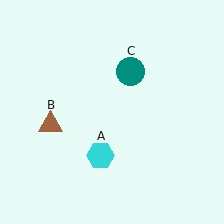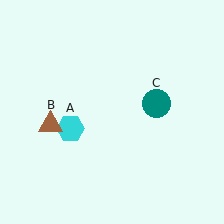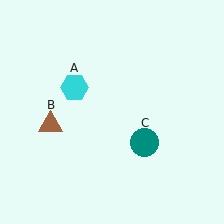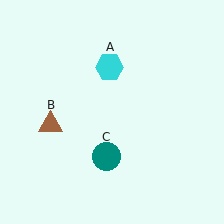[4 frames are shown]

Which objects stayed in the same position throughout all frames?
Brown triangle (object B) remained stationary.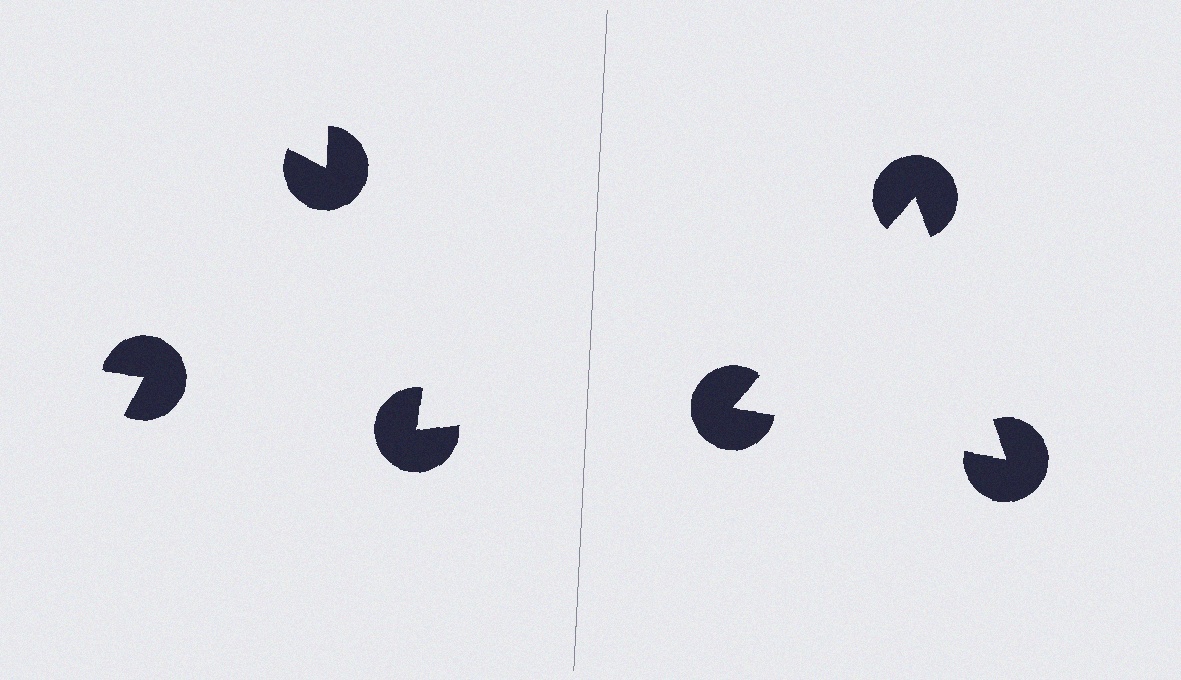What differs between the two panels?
The pac-man discs are positioned identically on both sides; only the wedge orientations differ. On the right they align to a triangle; on the left they are misaligned.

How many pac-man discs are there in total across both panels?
6 — 3 on each side.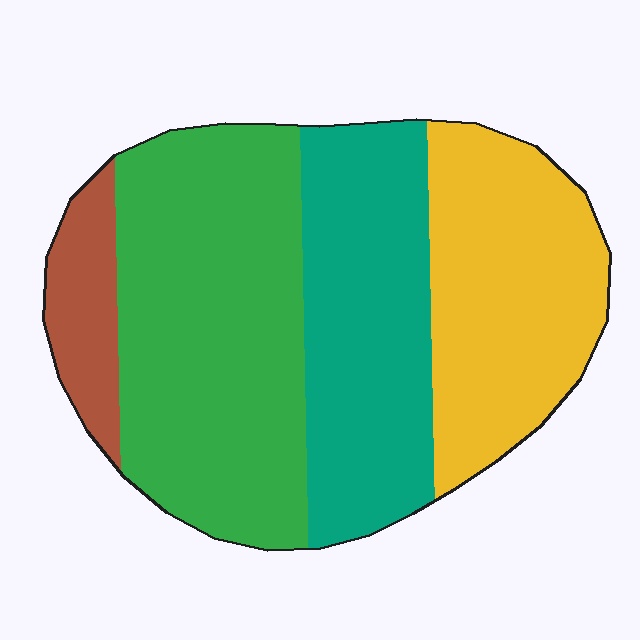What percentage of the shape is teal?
Teal covers 27% of the shape.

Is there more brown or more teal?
Teal.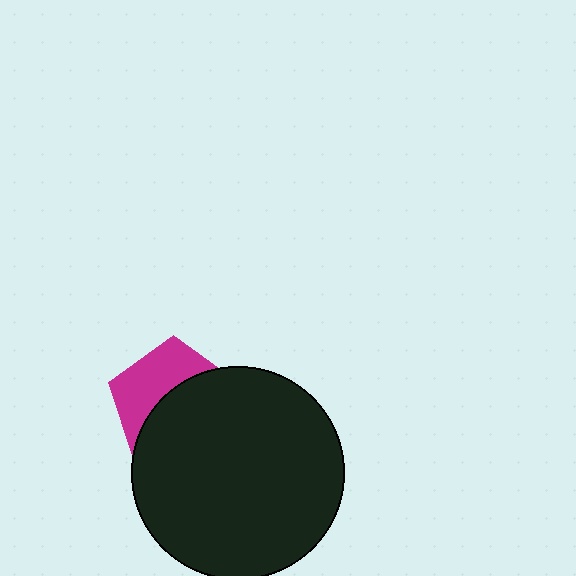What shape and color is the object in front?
The object in front is a black circle.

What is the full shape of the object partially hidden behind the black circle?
The partially hidden object is a magenta pentagon.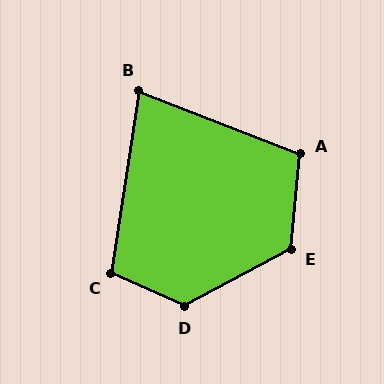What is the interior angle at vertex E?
Approximately 124 degrees (obtuse).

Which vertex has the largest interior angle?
D, at approximately 127 degrees.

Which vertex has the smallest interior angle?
B, at approximately 77 degrees.